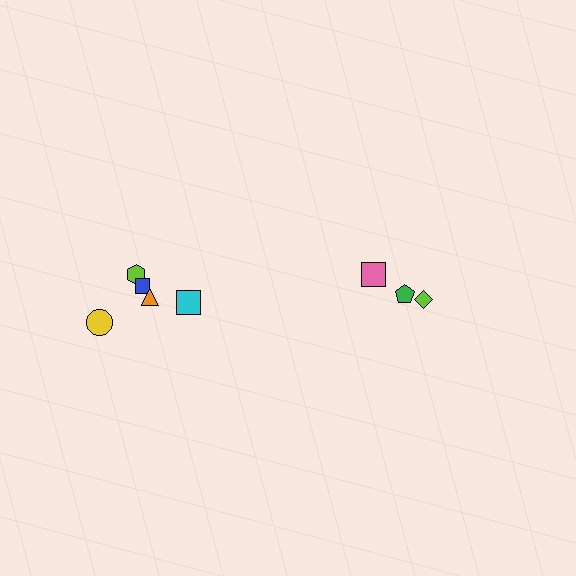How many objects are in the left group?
There are 5 objects.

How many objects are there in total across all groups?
There are 8 objects.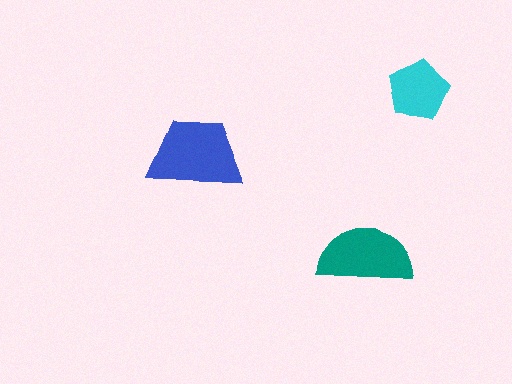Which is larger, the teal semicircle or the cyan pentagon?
The teal semicircle.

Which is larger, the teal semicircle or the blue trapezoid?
The blue trapezoid.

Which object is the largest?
The blue trapezoid.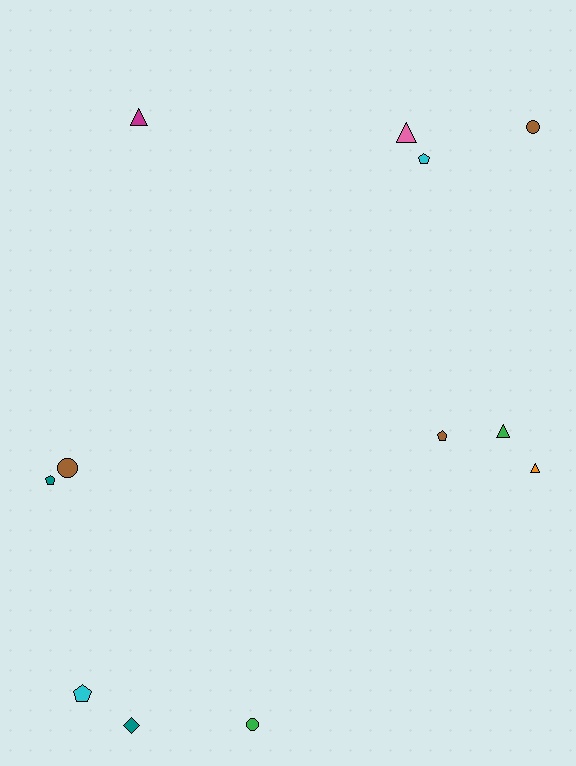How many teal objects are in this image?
There are 2 teal objects.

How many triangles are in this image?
There are 4 triangles.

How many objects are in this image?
There are 12 objects.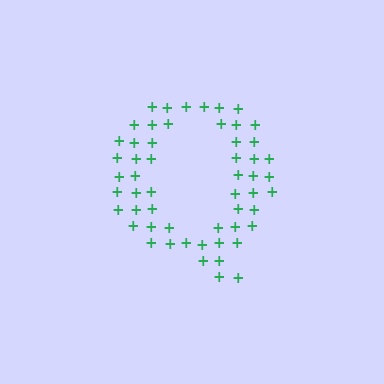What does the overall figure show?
The overall figure shows the letter Q.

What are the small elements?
The small elements are plus signs.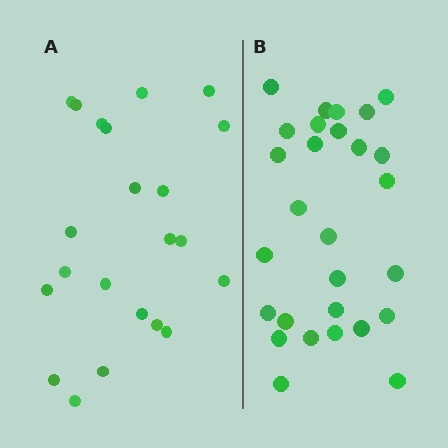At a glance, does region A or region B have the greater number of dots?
Region B (the right region) has more dots.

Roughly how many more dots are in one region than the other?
Region B has about 6 more dots than region A.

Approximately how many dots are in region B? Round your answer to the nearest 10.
About 30 dots. (The exact count is 28, which rounds to 30.)